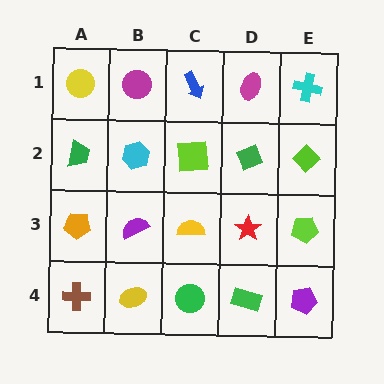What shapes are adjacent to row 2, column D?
A magenta ellipse (row 1, column D), a red star (row 3, column D), a lime square (row 2, column C), a lime diamond (row 2, column E).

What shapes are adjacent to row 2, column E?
A cyan cross (row 1, column E), a lime pentagon (row 3, column E), a green diamond (row 2, column D).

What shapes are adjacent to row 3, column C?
A lime square (row 2, column C), a green circle (row 4, column C), a purple semicircle (row 3, column B), a red star (row 3, column D).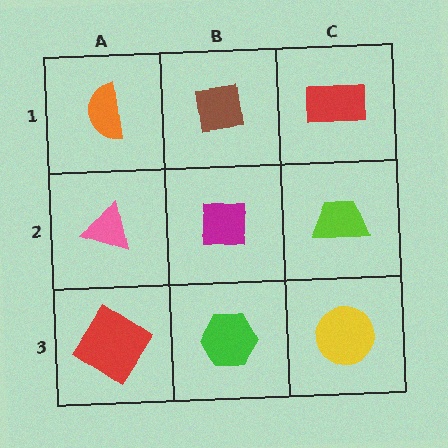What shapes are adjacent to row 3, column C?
A lime trapezoid (row 2, column C), a green hexagon (row 3, column B).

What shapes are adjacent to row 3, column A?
A pink triangle (row 2, column A), a green hexagon (row 3, column B).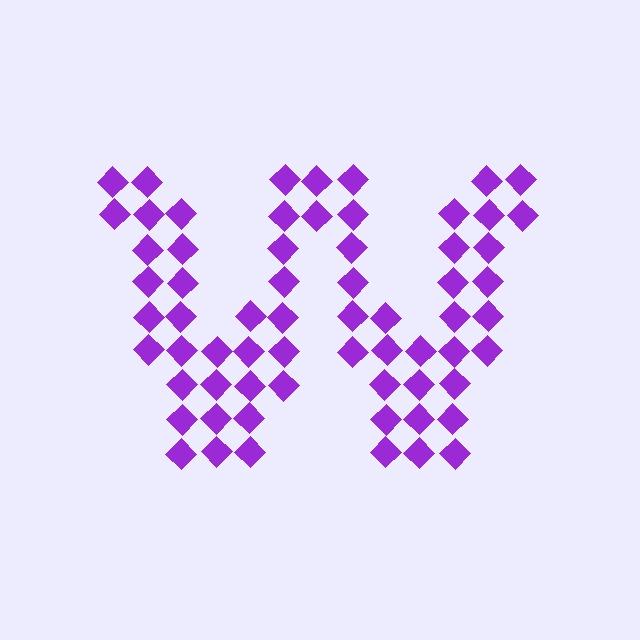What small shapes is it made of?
It is made of small diamonds.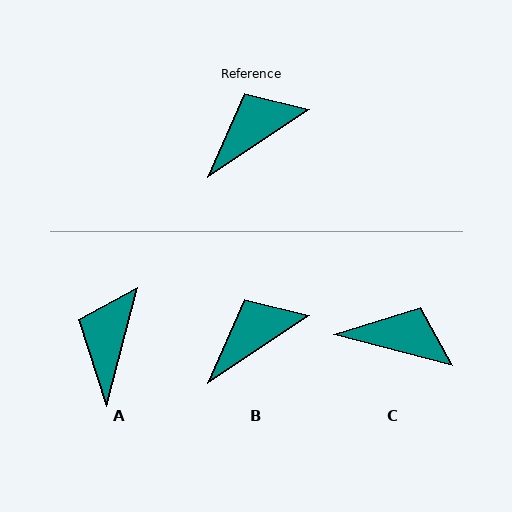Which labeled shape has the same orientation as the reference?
B.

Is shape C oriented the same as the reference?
No, it is off by about 48 degrees.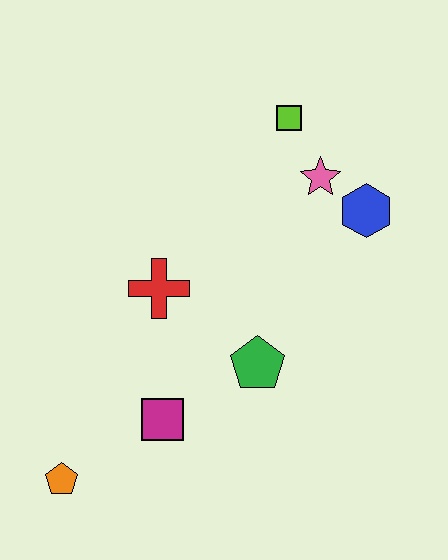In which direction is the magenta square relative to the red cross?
The magenta square is below the red cross.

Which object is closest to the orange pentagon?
The magenta square is closest to the orange pentagon.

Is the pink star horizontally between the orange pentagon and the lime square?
No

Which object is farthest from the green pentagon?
The lime square is farthest from the green pentagon.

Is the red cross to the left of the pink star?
Yes